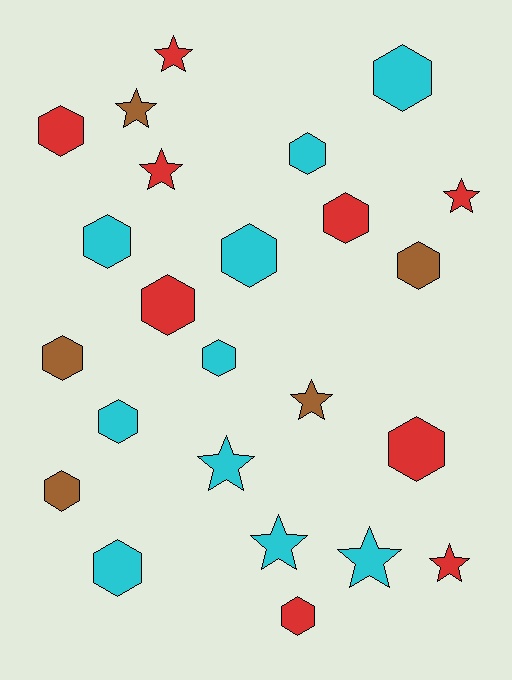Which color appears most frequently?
Cyan, with 10 objects.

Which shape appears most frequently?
Hexagon, with 15 objects.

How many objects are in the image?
There are 24 objects.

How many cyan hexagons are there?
There are 7 cyan hexagons.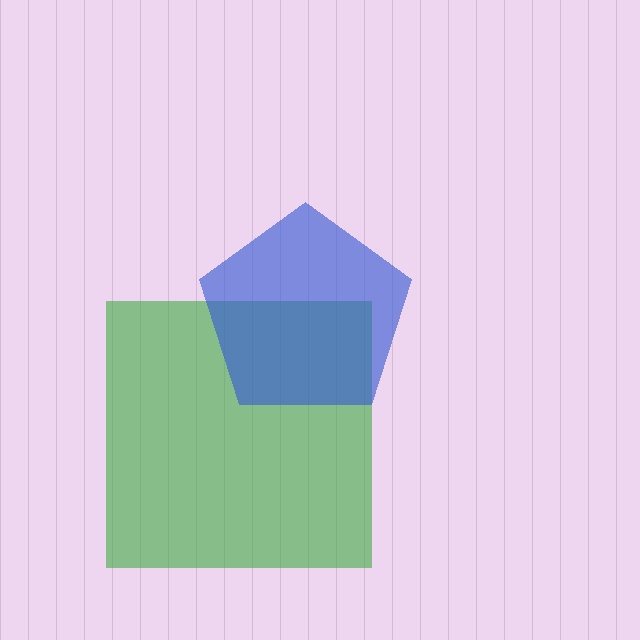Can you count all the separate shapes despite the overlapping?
Yes, there are 2 separate shapes.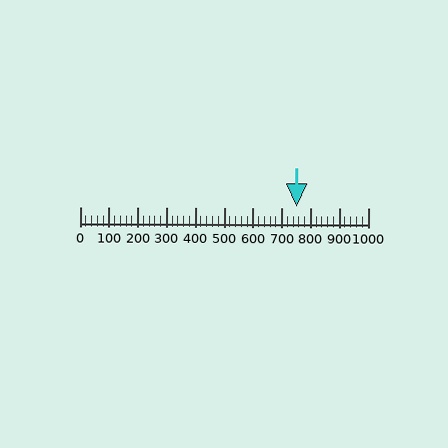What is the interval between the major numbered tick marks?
The major tick marks are spaced 100 units apart.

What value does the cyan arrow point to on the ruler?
The cyan arrow points to approximately 751.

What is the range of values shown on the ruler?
The ruler shows values from 0 to 1000.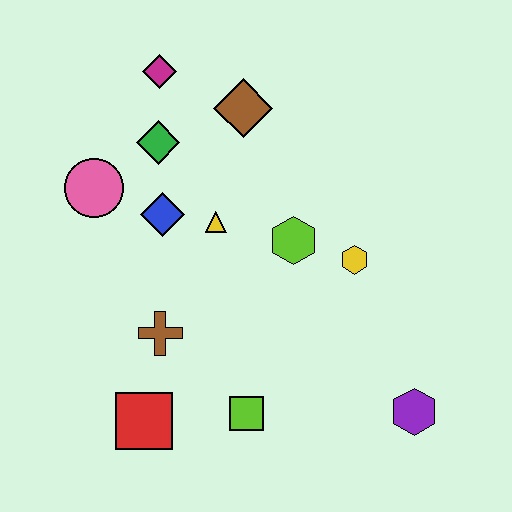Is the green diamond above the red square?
Yes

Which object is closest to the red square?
The brown cross is closest to the red square.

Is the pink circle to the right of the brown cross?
No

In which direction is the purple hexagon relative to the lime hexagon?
The purple hexagon is below the lime hexagon.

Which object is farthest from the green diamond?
The purple hexagon is farthest from the green diamond.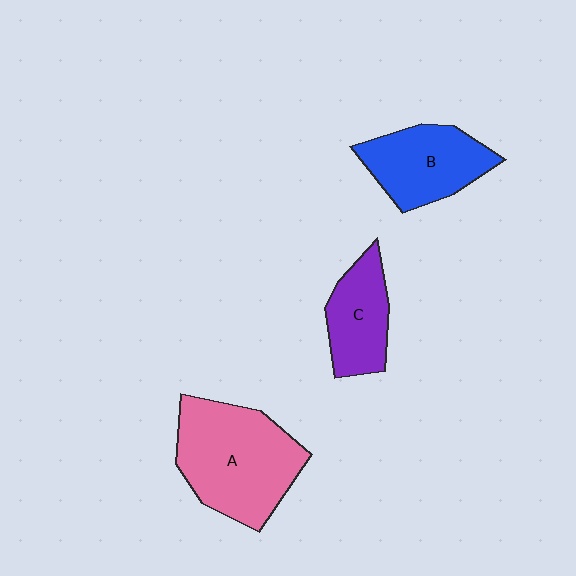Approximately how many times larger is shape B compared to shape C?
Approximately 1.3 times.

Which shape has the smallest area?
Shape C (purple).